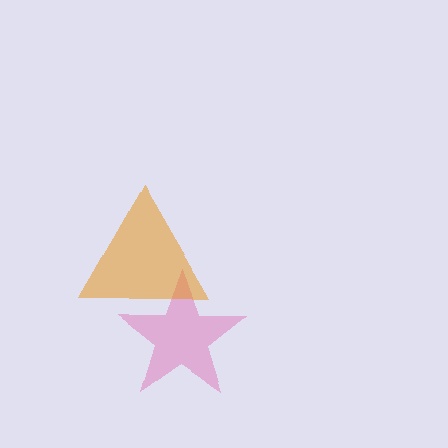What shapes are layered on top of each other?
The layered shapes are: a pink star, an orange triangle.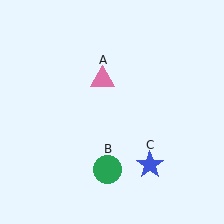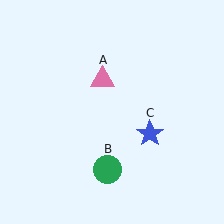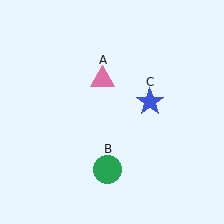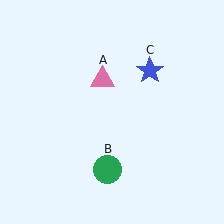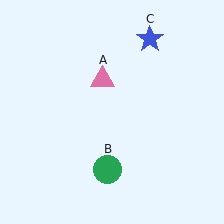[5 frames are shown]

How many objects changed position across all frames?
1 object changed position: blue star (object C).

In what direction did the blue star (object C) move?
The blue star (object C) moved up.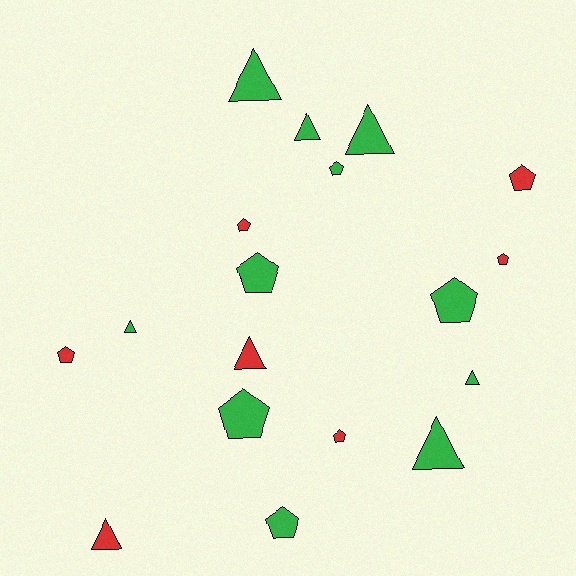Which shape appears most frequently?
Pentagon, with 10 objects.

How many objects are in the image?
There are 18 objects.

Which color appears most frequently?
Green, with 11 objects.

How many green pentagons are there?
There are 5 green pentagons.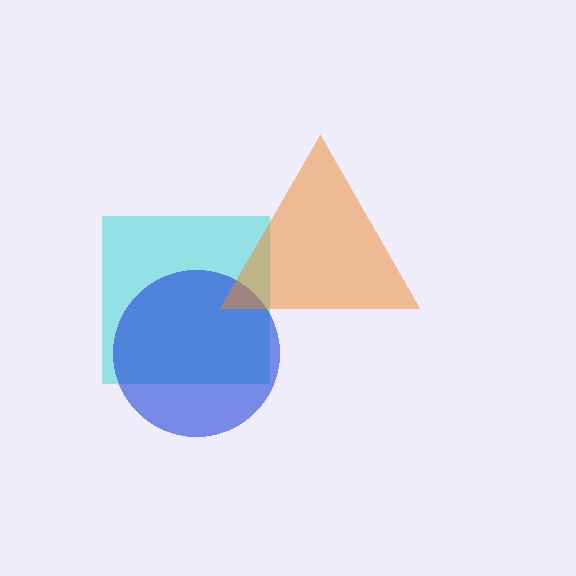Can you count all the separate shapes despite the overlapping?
Yes, there are 3 separate shapes.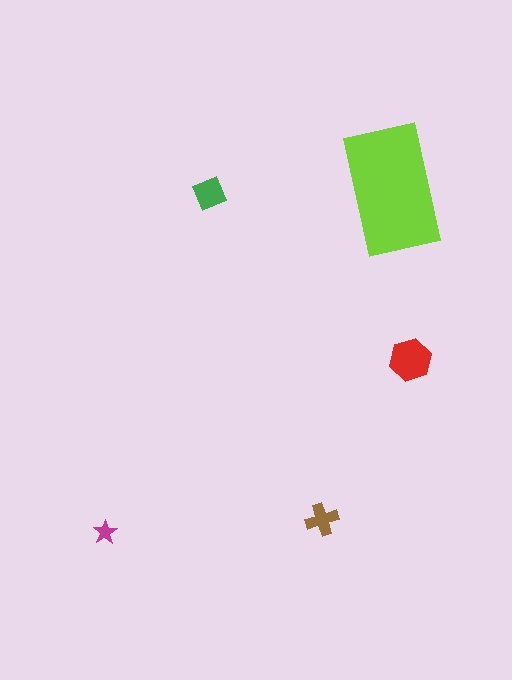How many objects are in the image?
There are 5 objects in the image.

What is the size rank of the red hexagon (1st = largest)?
2nd.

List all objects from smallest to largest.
The magenta star, the brown cross, the green diamond, the red hexagon, the lime rectangle.